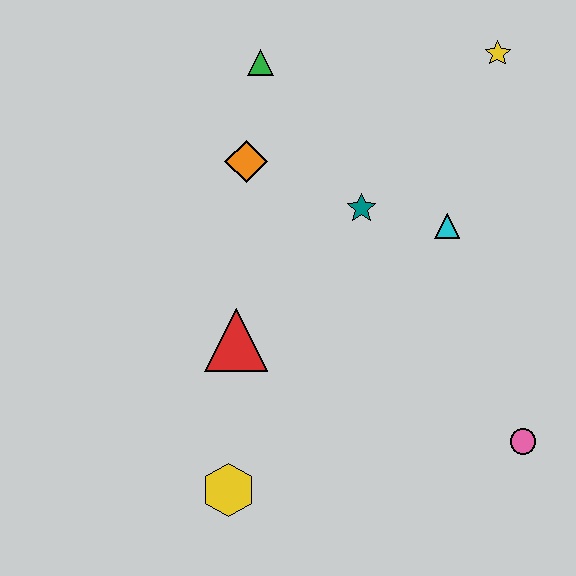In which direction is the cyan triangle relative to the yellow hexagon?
The cyan triangle is above the yellow hexagon.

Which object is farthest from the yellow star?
The yellow hexagon is farthest from the yellow star.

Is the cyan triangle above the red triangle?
Yes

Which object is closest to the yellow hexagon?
The red triangle is closest to the yellow hexagon.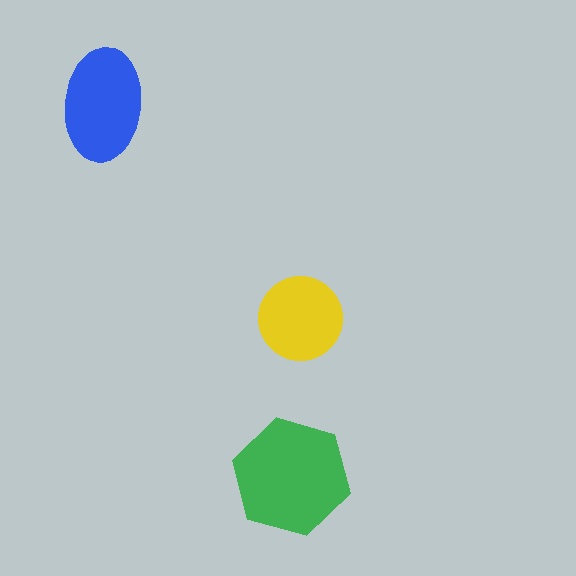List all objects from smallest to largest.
The yellow circle, the blue ellipse, the green hexagon.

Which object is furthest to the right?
The yellow circle is rightmost.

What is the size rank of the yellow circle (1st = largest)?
3rd.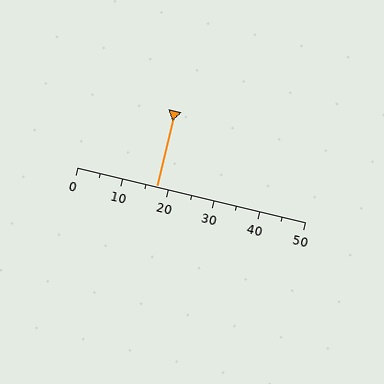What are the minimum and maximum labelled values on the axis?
The axis runs from 0 to 50.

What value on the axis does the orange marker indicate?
The marker indicates approximately 17.5.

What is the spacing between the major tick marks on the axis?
The major ticks are spaced 10 apart.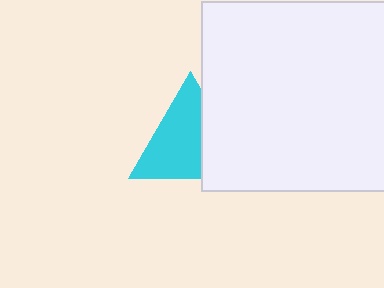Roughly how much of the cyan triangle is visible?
Most of it is visible (roughly 66%).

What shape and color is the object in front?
The object in front is a white square.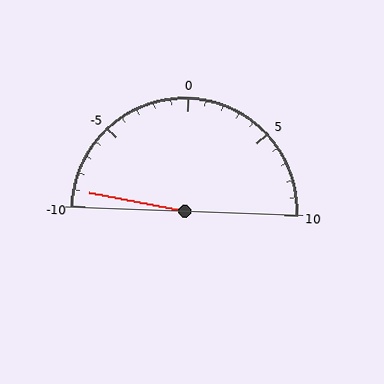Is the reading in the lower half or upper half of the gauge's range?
The reading is in the lower half of the range (-10 to 10).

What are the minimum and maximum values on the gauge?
The gauge ranges from -10 to 10.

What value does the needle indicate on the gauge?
The needle indicates approximately -9.